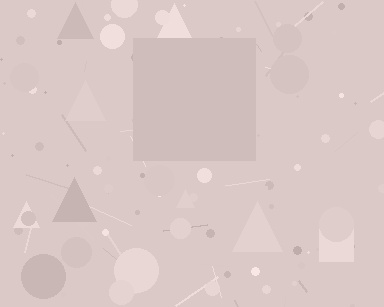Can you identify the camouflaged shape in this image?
The camouflaged shape is a square.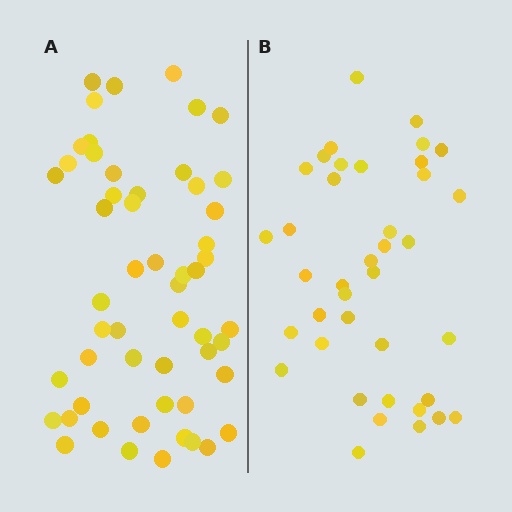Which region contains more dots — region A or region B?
Region A (the left region) has more dots.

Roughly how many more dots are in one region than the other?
Region A has approximately 15 more dots than region B.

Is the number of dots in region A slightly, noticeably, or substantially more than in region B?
Region A has noticeably more, but not dramatically so. The ratio is roughly 1.4 to 1.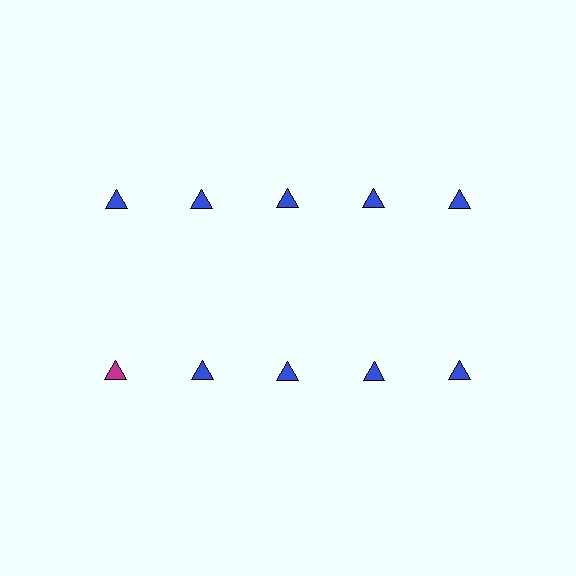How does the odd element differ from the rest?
It has a different color: magenta instead of blue.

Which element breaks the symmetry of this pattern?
The magenta triangle in the second row, leftmost column breaks the symmetry. All other shapes are blue triangles.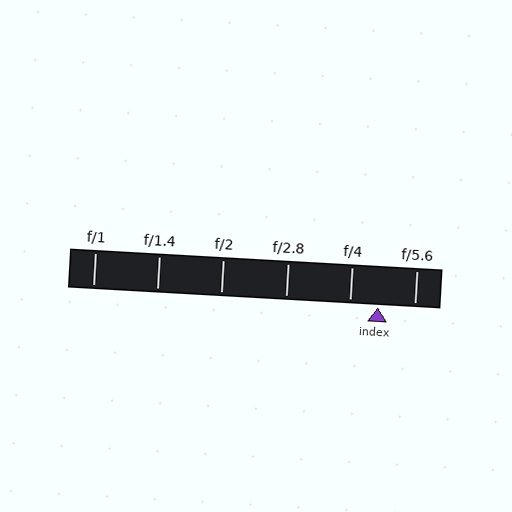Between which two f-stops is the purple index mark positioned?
The index mark is between f/4 and f/5.6.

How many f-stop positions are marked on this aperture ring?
There are 6 f-stop positions marked.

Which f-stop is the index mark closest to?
The index mark is closest to f/4.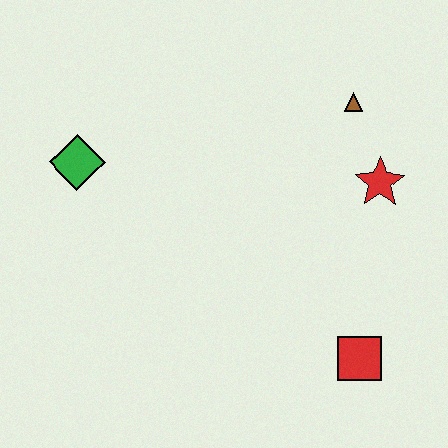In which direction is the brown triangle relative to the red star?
The brown triangle is above the red star.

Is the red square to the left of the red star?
Yes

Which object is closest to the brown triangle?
The red star is closest to the brown triangle.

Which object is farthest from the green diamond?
The red square is farthest from the green diamond.